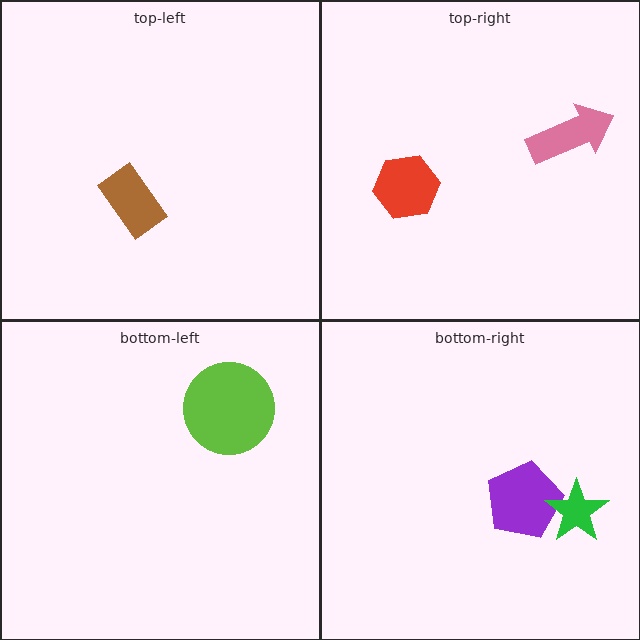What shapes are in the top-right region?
The pink arrow, the red hexagon.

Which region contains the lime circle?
The bottom-left region.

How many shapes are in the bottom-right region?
2.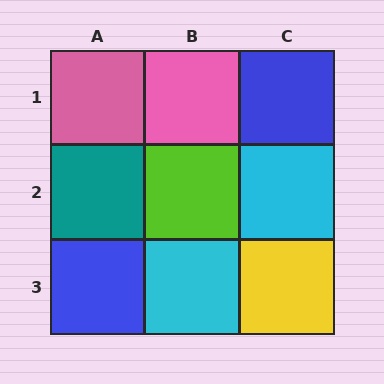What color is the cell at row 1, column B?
Pink.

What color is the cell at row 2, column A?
Teal.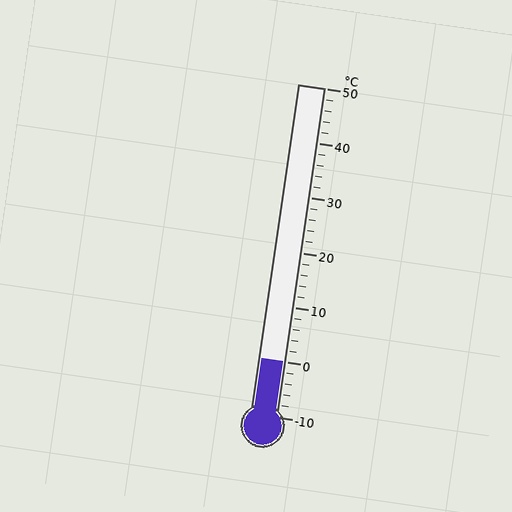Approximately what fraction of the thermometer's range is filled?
The thermometer is filled to approximately 15% of its range.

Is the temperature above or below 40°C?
The temperature is below 40°C.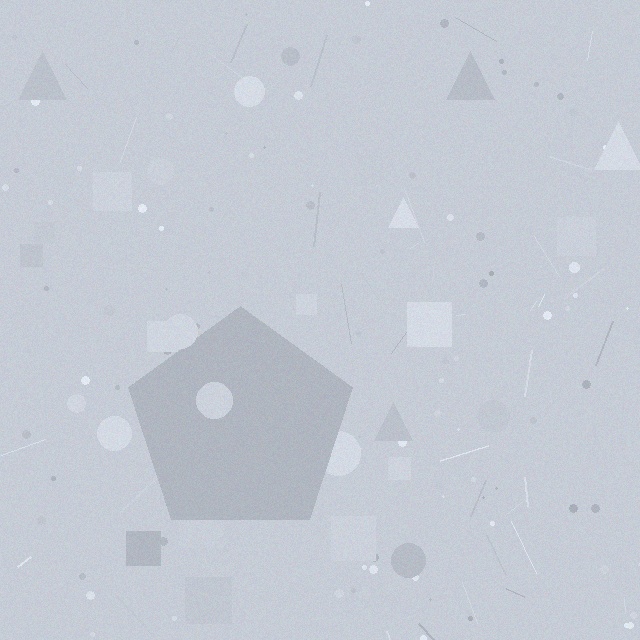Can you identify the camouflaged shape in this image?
The camouflaged shape is a pentagon.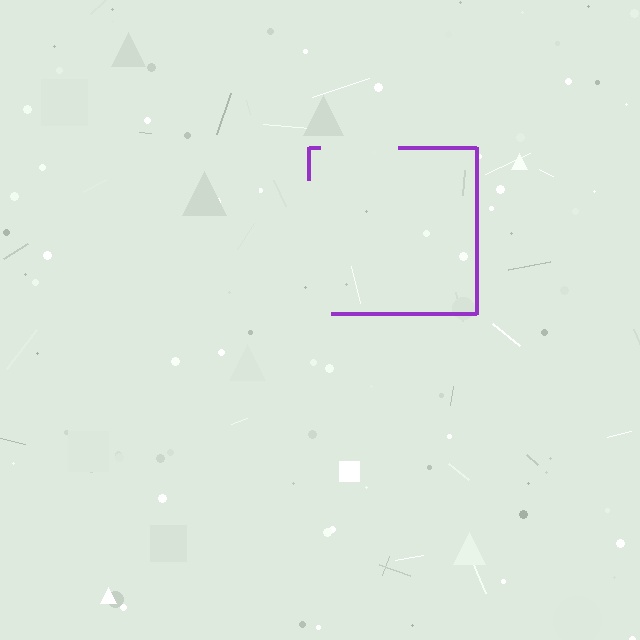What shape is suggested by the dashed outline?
The dashed outline suggests a square.